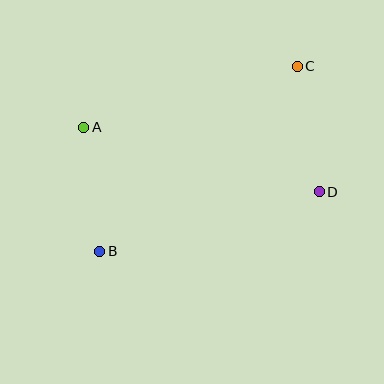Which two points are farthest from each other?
Points B and C are farthest from each other.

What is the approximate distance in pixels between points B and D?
The distance between B and D is approximately 227 pixels.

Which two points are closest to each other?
Points A and B are closest to each other.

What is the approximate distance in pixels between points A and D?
The distance between A and D is approximately 244 pixels.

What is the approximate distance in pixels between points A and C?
The distance between A and C is approximately 222 pixels.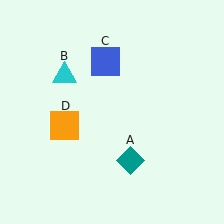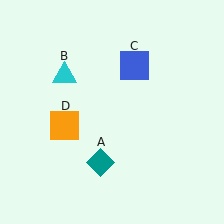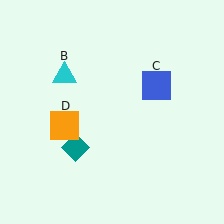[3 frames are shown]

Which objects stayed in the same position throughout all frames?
Cyan triangle (object B) and orange square (object D) remained stationary.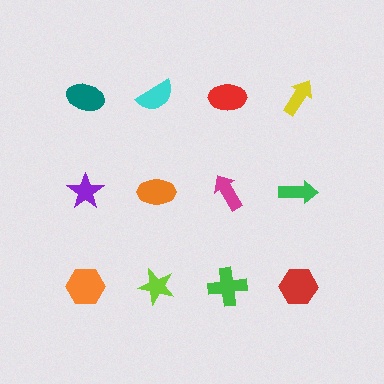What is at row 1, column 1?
A teal ellipse.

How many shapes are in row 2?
4 shapes.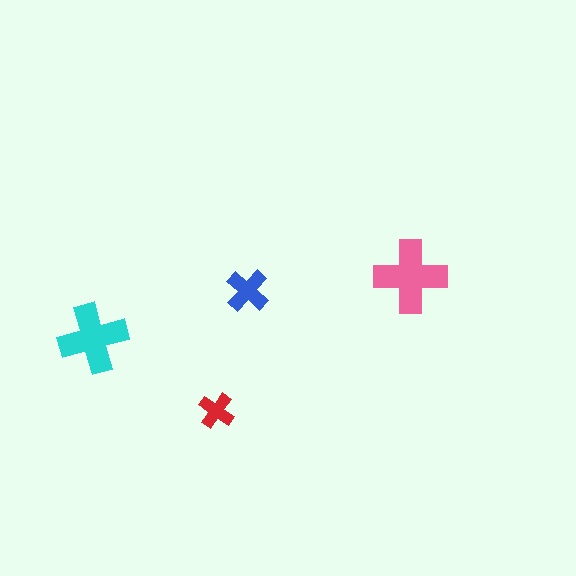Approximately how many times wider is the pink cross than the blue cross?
About 1.5 times wider.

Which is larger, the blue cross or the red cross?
The blue one.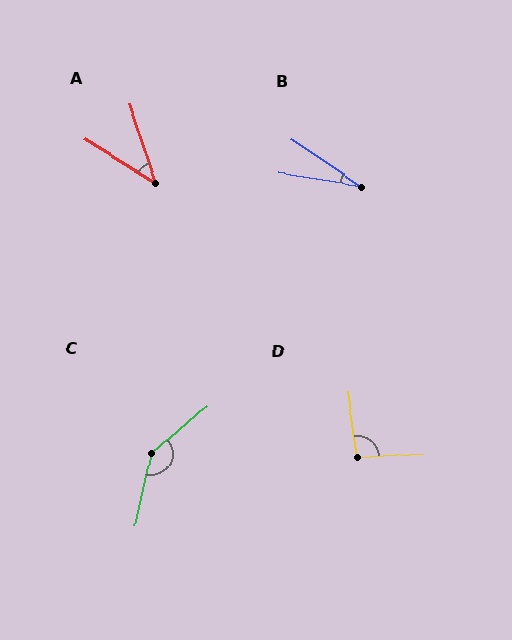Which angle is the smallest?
B, at approximately 25 degrees.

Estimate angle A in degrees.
Approximately 40 degrees.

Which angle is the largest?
C, at approximately 143 degrees.